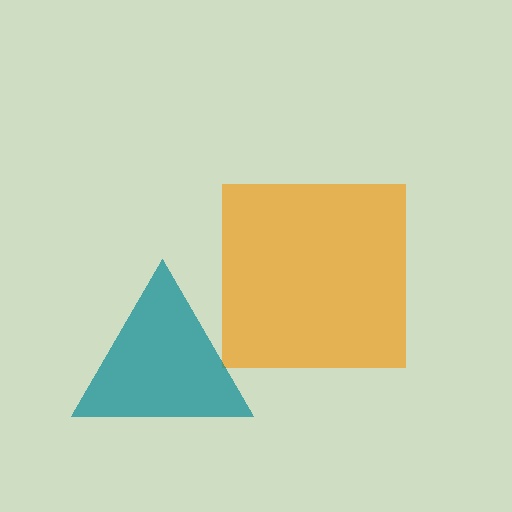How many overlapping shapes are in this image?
There are 2 overlapping shapes in the image.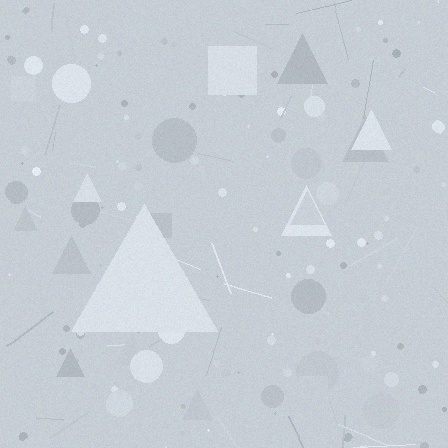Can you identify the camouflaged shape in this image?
The camouflaged shape is a triangle.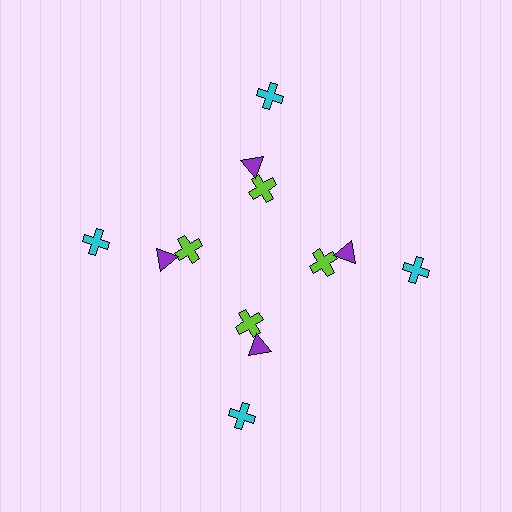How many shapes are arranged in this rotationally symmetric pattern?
There are 12 shapes, arranged in 4 groups of 3.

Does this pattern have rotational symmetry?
Yes, this pattern has 4-fold rotational symmetry. It looks the same after rotating 90 degrees around the center.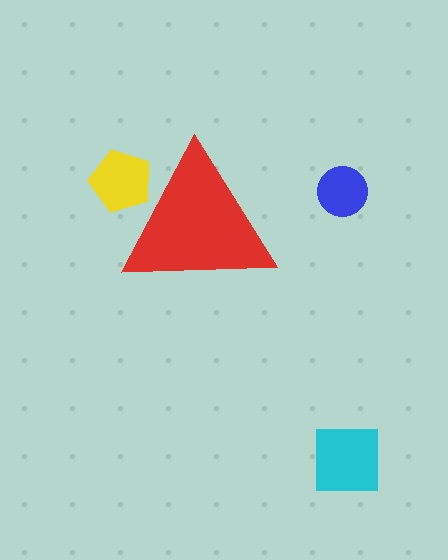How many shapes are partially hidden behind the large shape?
1 shape is partially hidden.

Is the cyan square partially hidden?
No, the cyan square is fully visible.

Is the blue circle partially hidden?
No, the blue circle is fully visible.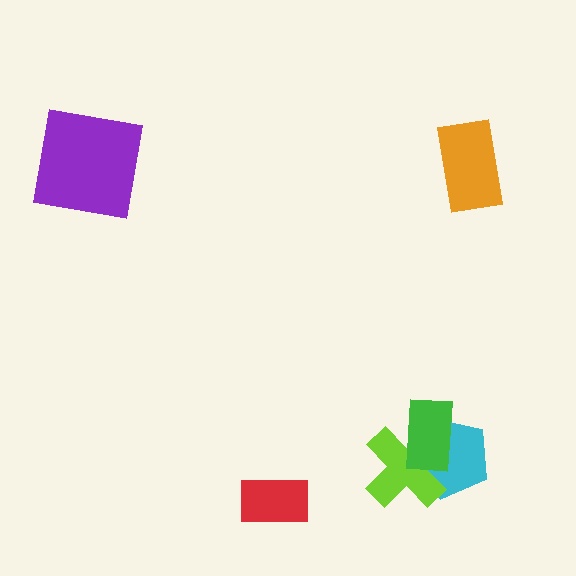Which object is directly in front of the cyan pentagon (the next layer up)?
The lime cross is directly in front of the cyan pentagon.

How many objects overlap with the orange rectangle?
0 objects overlap with the orange rectangle.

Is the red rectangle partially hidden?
No, no other shape covers it.